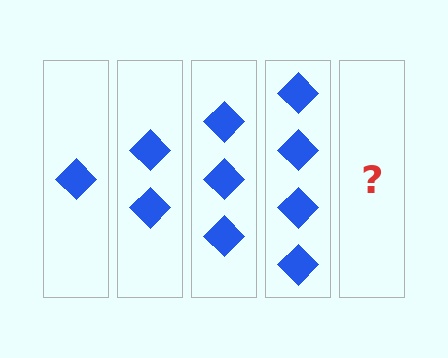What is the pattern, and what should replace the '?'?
The pattern is that each step adds one more diamond. The '?' should be 5 diamonds.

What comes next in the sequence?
The next element should be 5 diamonds.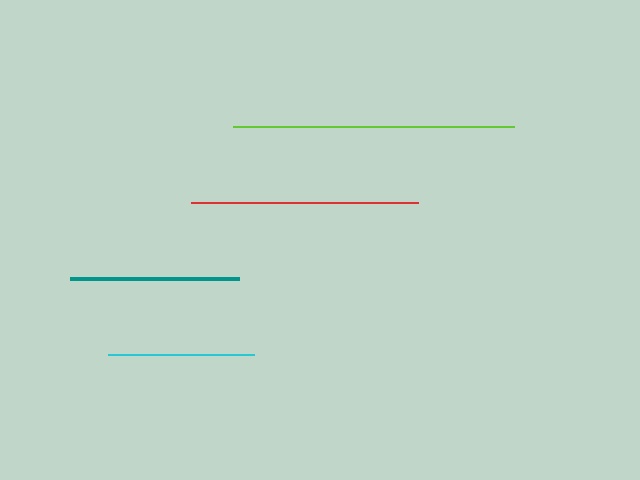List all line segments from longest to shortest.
From longest to shortest: lime, red, teal, cyan.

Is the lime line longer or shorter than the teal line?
The lime line is longer than the teal line.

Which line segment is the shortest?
The cyan line is the shortest at approximately 146 pixels.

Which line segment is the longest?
The lime line is the longest at approximately 281 pixels.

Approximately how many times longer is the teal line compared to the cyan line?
The teal line is approximately 1.2 times the length of the cyan line.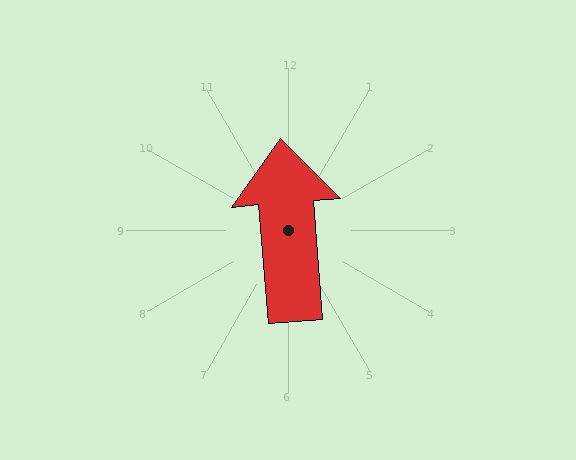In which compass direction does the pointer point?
North.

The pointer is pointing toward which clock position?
Roughly 12 o'clock.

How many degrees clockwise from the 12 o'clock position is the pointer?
Approximately 355 degrees.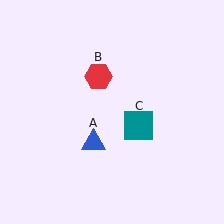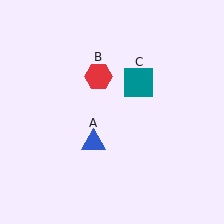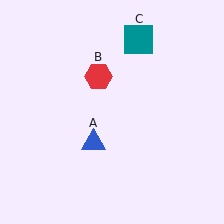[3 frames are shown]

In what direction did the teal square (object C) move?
The teal square (object C) moved up.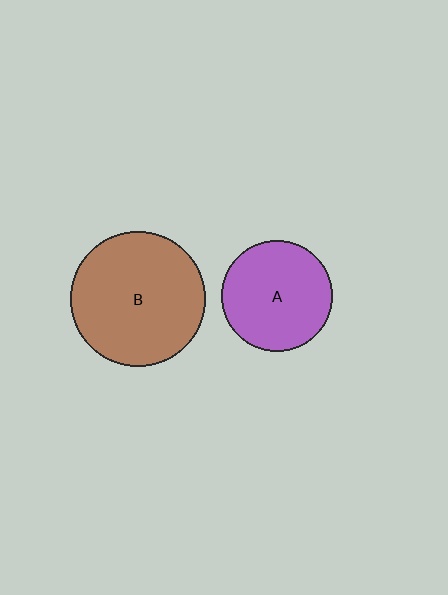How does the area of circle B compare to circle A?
Approximately 1.5 times.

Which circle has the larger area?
Circle B (brown).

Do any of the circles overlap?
No, none of the circles overlap.